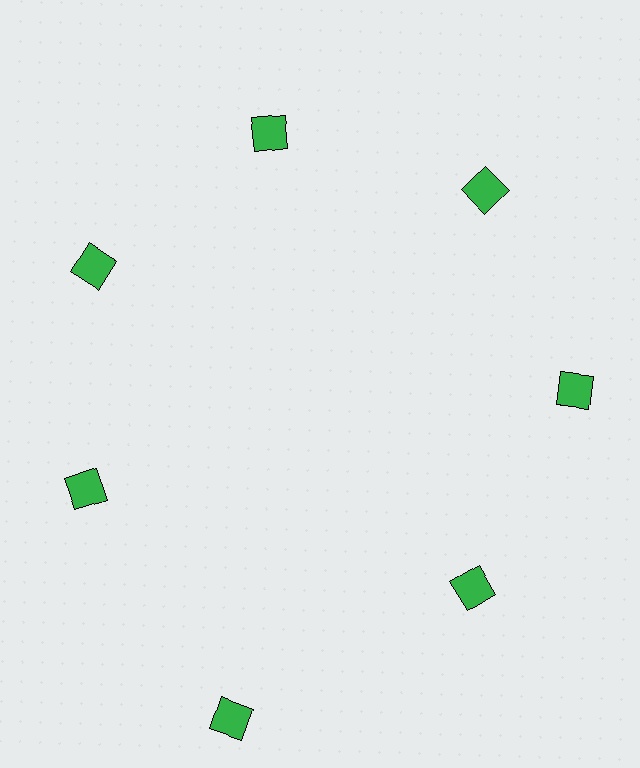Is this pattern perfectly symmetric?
No. The 7 green squares are arranged in a ring, but one element near the 6 o'clock position is pushed outward from the center, breaking the 7-fold rotational symmetry.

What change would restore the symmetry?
The symmetry would be restored by moving it inward, back onto the ring so that all 7 squares sit at equal angles and equal distance from the center.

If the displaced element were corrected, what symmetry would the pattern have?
It would have 7-fold rotational symmetry — the pattern would map onto itself every 51 degrees.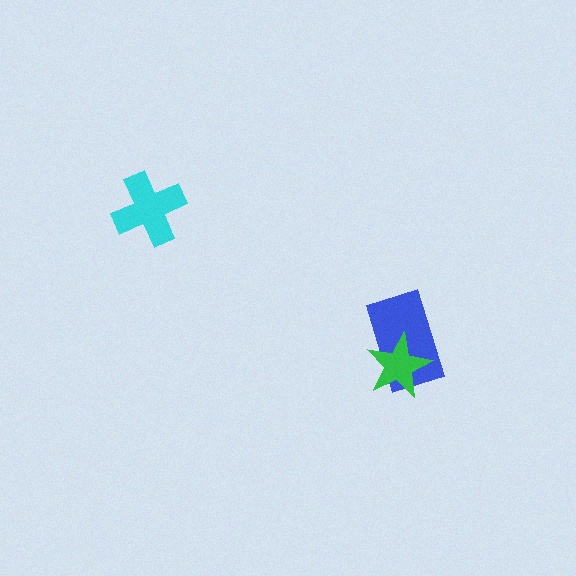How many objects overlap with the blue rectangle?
1 object overlaps with the blue rectangle.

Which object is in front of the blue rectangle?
The green star is in front of the blue rectangle.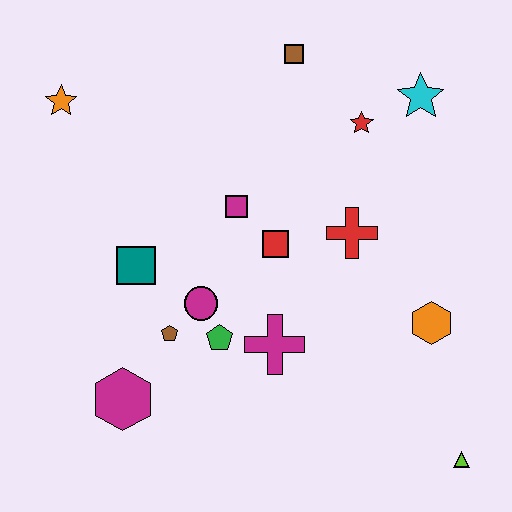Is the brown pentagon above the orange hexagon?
No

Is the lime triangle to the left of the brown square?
No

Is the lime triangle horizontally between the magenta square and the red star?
No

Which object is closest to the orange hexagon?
The red cross is closest to the orange hexagon.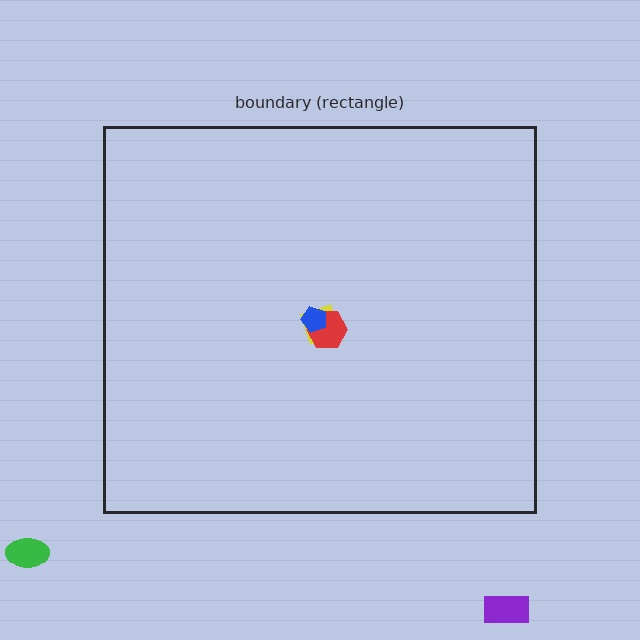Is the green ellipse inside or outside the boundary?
Outside.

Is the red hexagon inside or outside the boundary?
Inside.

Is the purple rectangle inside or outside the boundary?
Outside.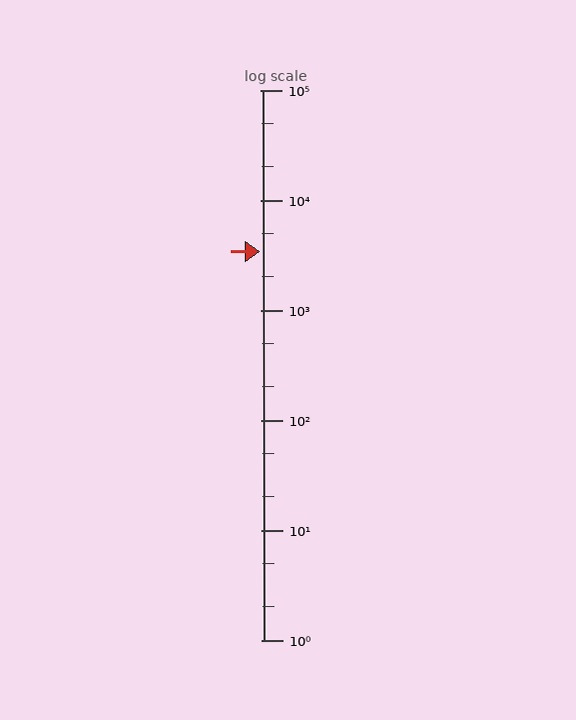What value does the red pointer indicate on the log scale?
The pointer indicates approximately 3400.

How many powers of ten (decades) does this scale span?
The scale spans 5 decades, from 1 to 100000.